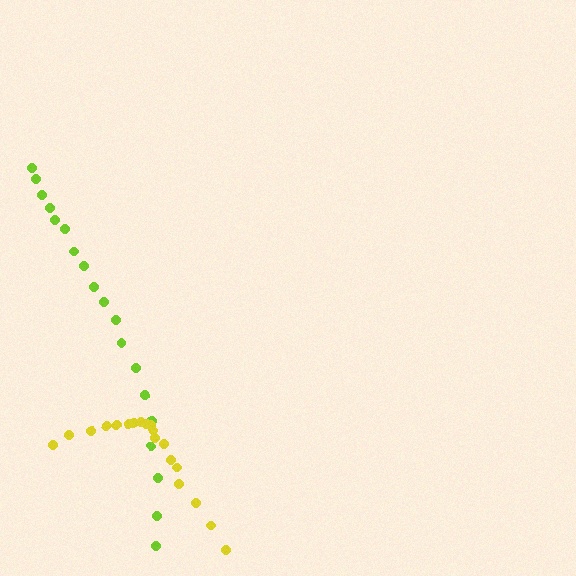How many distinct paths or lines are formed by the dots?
There are 2 distinct paths.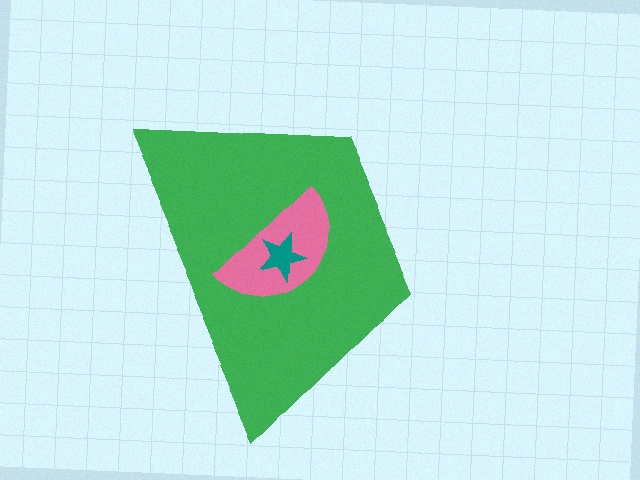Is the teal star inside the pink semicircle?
Yes.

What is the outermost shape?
The green trapezoid.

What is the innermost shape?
The teal star.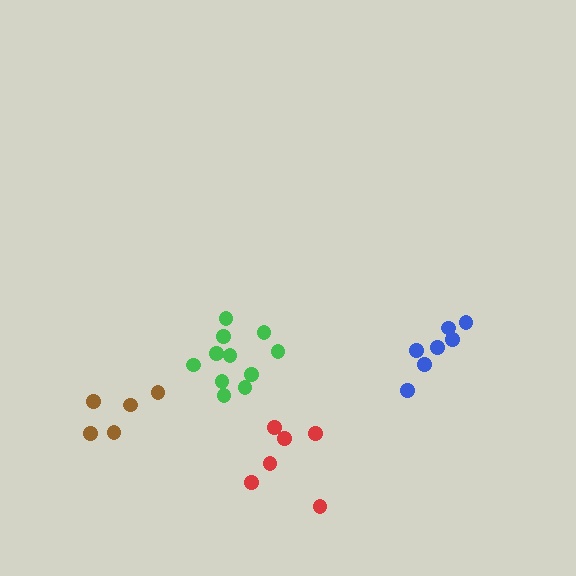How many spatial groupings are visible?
There are 4 spatial groupings.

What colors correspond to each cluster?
The clusters are colored: green, brown, red, blue.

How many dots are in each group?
Group 1: 11 dots, Group 2: 5 dots, Group 3: 6 dots, Group 4: 7 dots (29 total).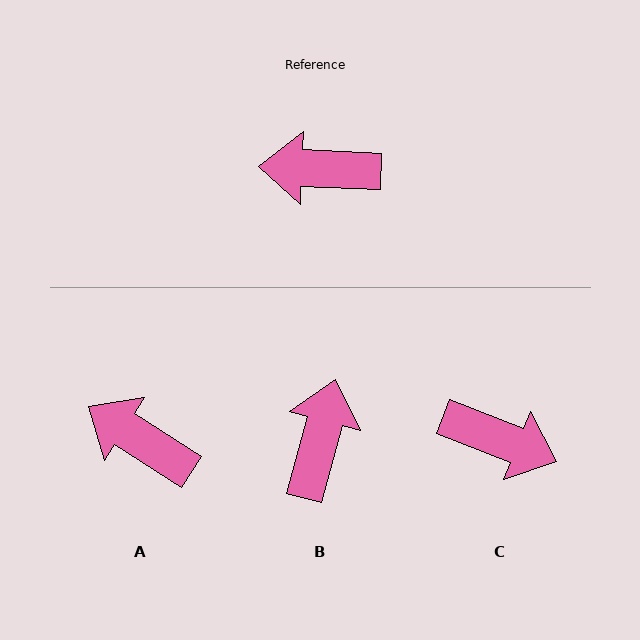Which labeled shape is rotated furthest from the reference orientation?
C, about 161 degrees away.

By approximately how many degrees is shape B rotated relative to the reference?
Approximately 103 degrees clockwise.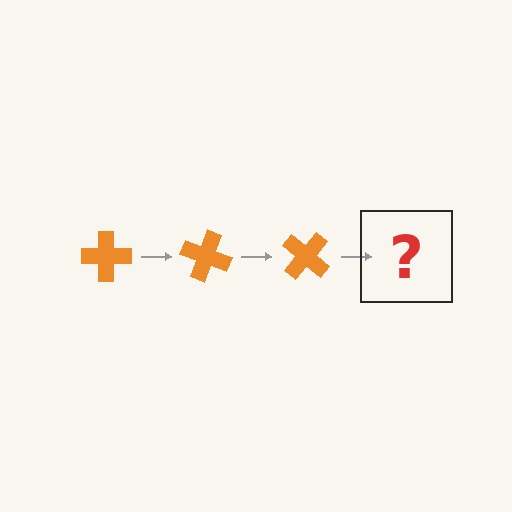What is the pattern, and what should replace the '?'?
The pattern is that the cross rotates 20 degrees each step. The '?' should be an orange cross rotated 60 degrees.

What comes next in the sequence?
The next element should be an orange cross rotated 60 degrees.